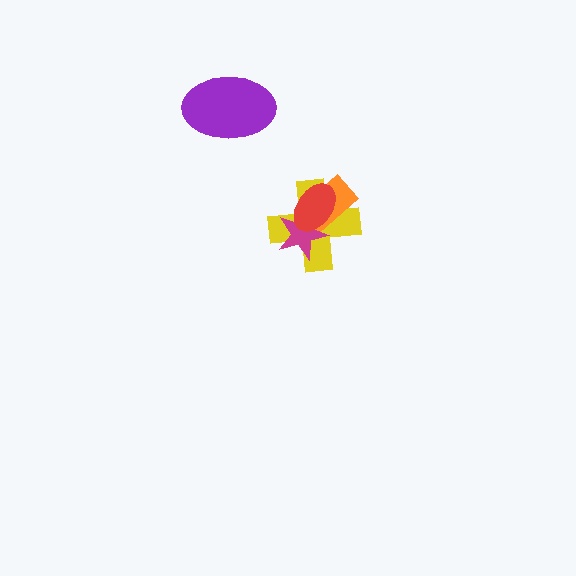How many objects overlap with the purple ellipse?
0 objects overlap with the purple ellipse.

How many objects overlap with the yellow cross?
3 objects overlap with the yellow cross.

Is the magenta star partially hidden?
Yes, it is partially covered by another shape.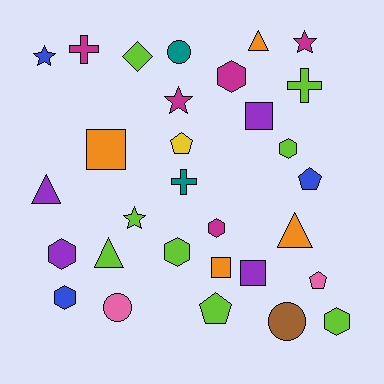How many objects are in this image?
There are 30 objects.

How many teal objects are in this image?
There are 2 teal objects.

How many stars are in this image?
There are 4 stars.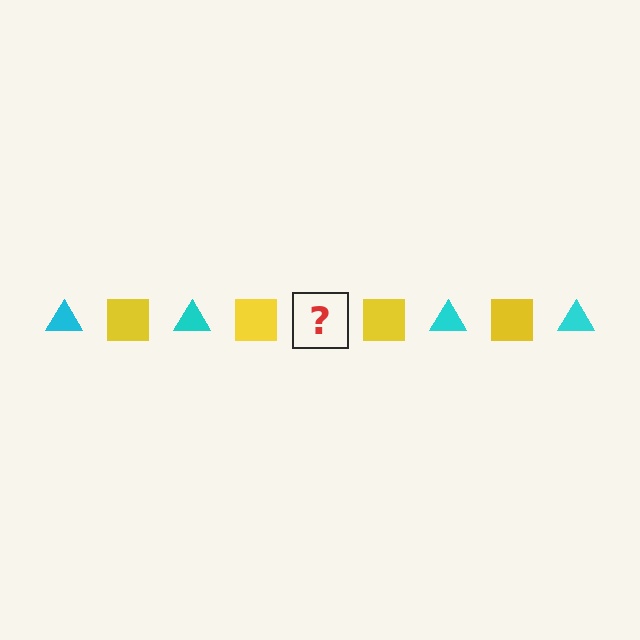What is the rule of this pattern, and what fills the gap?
The rule is that the pattern alternates between cyan triangle and yellow square. The gap should be filled with a cyan triangle.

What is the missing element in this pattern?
The missing element is a cyan triangle.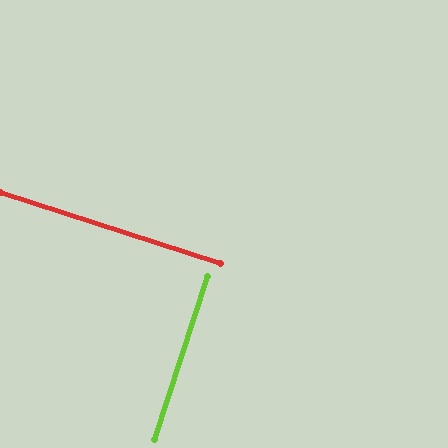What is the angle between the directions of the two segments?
Approximately 90 degrees.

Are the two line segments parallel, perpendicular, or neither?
Perpendicular — they meet at approximately 90°.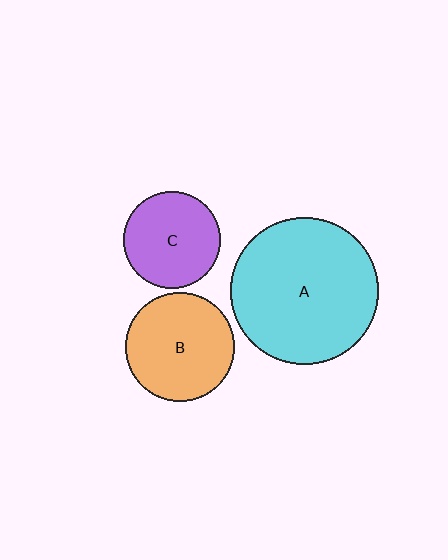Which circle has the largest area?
Circle A (cyan).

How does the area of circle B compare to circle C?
Approximately 1.3 times.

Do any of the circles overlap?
No, none of the circles overlap.